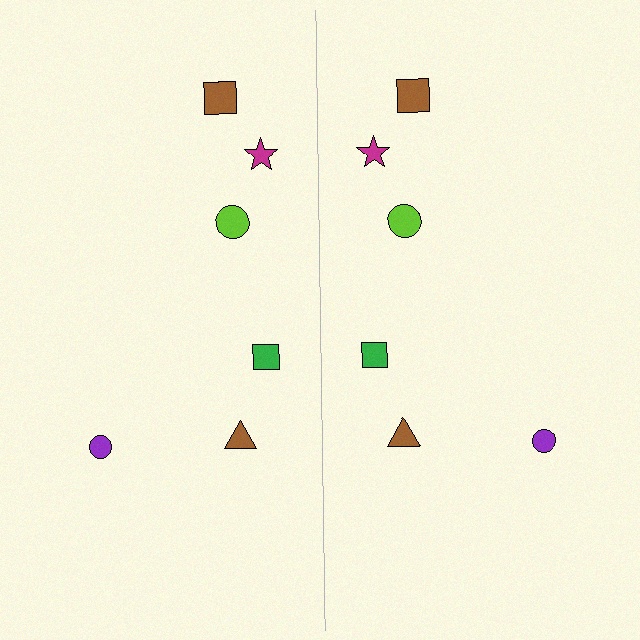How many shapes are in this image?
There are 12 shapes in this image.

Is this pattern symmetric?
Yes, this pattern has bilateral (reflection) symmetry.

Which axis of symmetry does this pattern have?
The pattern has a vertical axis of symmetry running through the center of the image.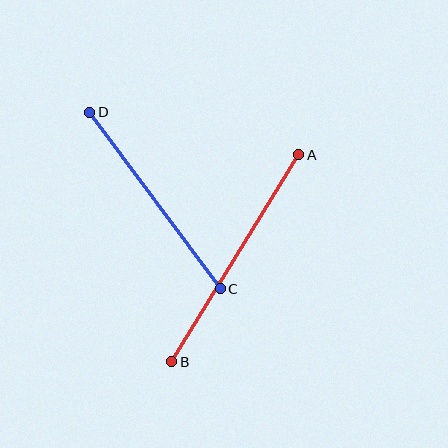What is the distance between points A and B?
The distance is approximately 243 pixels.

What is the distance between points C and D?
The distance is approximately 220 pixels.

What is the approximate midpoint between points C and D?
The midpoint is at approximately (155, 201) pixels.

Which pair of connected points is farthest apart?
Points A and B are farthest apart.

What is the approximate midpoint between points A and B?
The midpoint is at approximately (235, 258) pixels.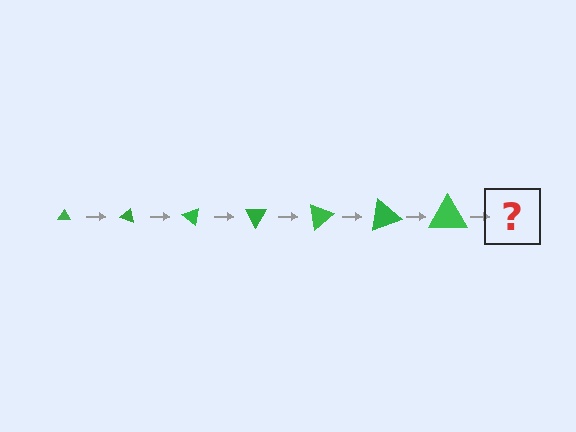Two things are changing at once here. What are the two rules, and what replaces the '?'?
The two rules are that the triangle grows larger each step and it rotates 20 degrees each step. The '?' should be a triangle, larger than the previous one and rotated 140 degrees from the start.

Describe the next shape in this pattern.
It should be a triangle, larger than the previous one and rotated 140 degrees from the start.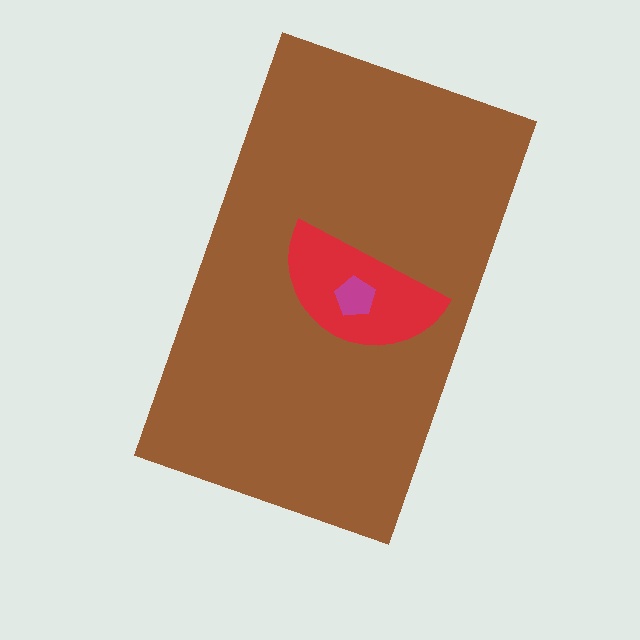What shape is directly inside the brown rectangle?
The red semicircle.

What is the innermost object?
The magenta pentagon.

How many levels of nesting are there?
3.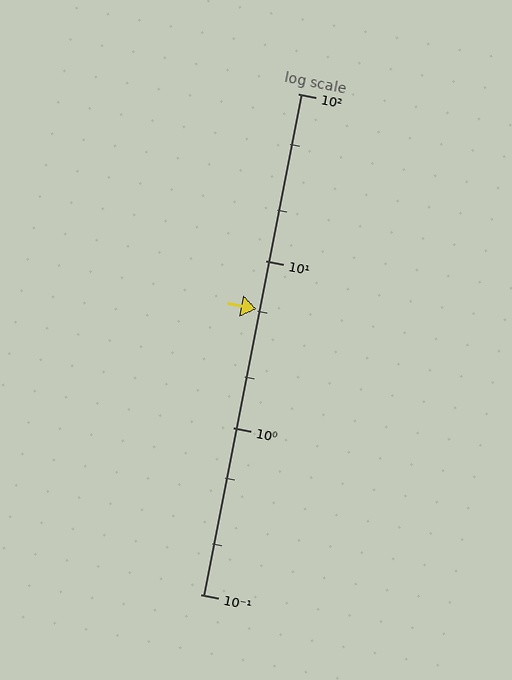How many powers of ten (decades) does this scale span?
The scale spans 3 decades, from 0.1 to 100.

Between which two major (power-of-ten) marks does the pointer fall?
The pointer is between 1 and 10.